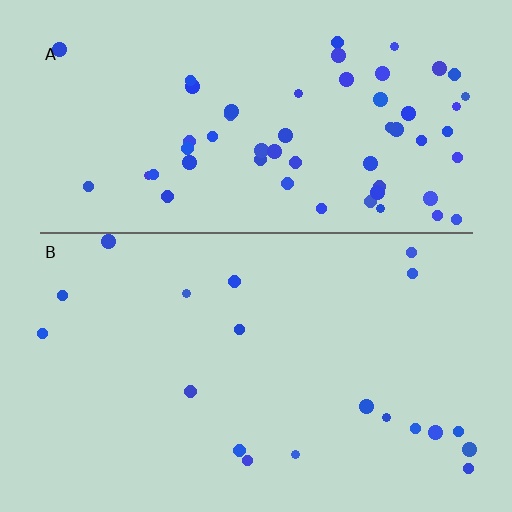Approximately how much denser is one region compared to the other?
Approximately 3.0× — region A over region B.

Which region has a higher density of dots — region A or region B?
A (the top).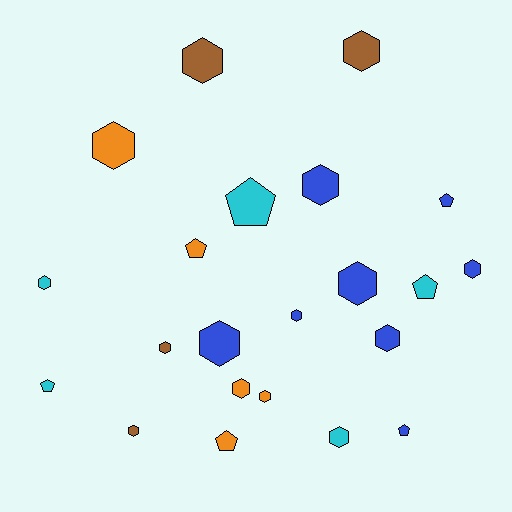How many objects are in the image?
There are 22 objects.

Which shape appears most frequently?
Hexagon, with 15 objects.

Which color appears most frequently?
Blue, with 8 objects.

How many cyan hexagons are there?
There are 2 cyan hexagons.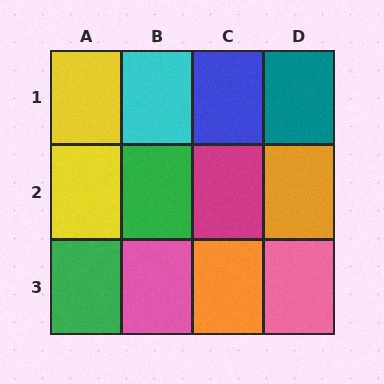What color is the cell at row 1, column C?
Blue.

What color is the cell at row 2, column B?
Green.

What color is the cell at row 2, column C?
Magenta.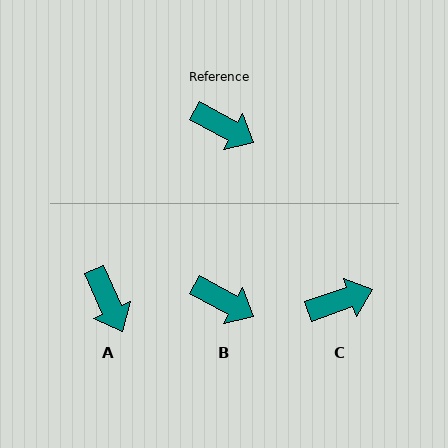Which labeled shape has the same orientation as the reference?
B.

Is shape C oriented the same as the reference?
No, it is off by about 48 degrees.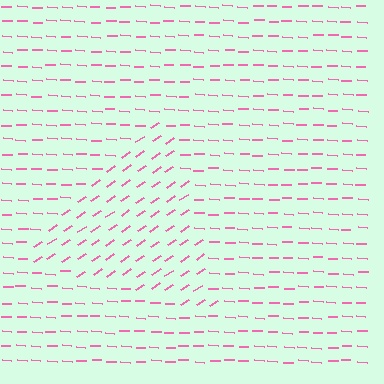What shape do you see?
I see a triangle.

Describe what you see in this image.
The image is filled with small pink line segments. A triangle region in the image has lines oriented differently from the surrounding lines, creating a visible texture boundary.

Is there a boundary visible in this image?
Yes, there is a texture boundary formed by a change in line orientation.